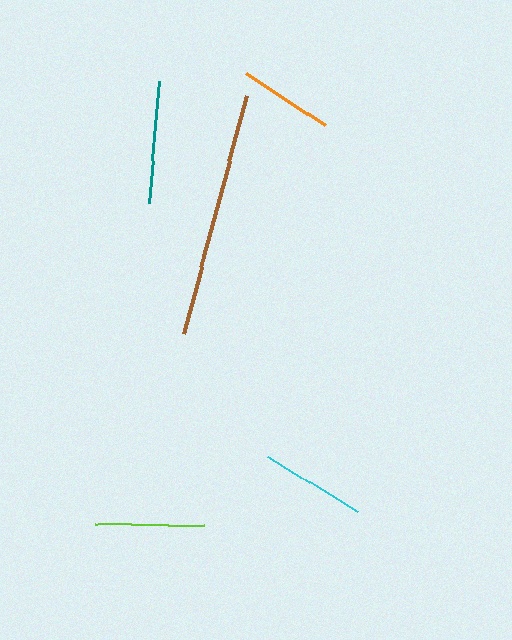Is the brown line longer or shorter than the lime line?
The brown line is longer than the lime line.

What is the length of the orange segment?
The orange segment is approximately 95 pixels long.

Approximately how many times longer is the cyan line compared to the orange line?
The cyan line is approximately 1.1 times the length of the orange line.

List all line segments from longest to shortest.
From longest to shortest: brown, teal, lime, cyan, orange.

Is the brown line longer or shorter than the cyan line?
The brown line is longer than the cyan line.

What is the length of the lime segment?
The lime segment is approximately 109 pixels long.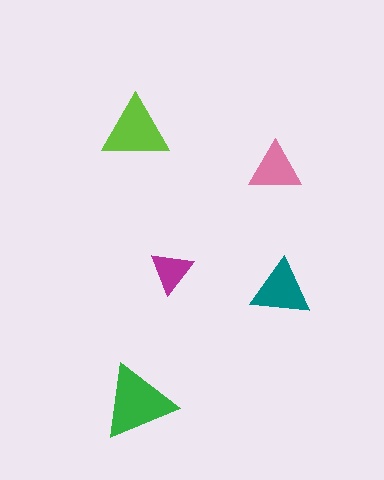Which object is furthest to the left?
The lime triangle is leftmost.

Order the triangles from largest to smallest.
the green one, the lime one, the teal one, the pink one, the magenta one.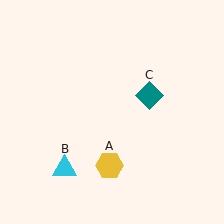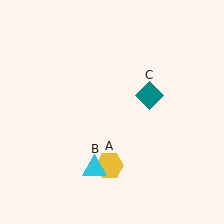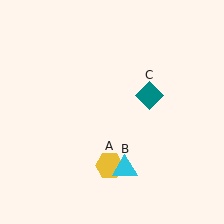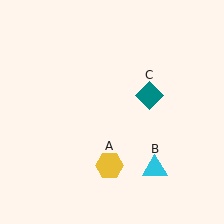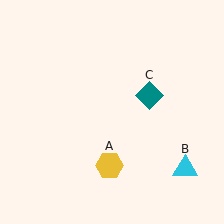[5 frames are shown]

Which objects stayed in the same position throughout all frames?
Yellow hexagon (object A) and teal diamond (object C) remained stationary.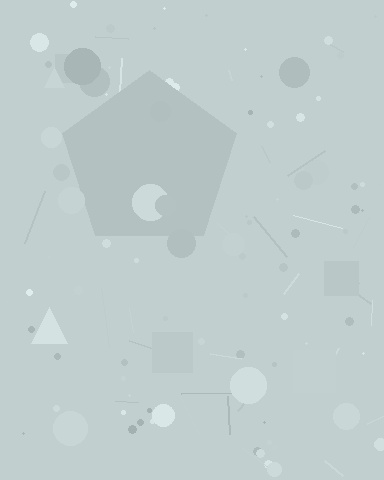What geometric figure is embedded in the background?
A pentagon is embedded in the background.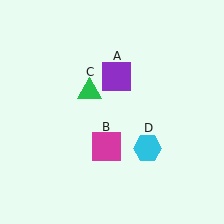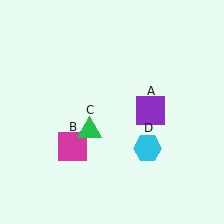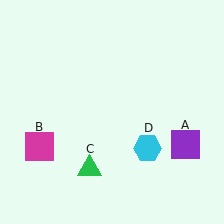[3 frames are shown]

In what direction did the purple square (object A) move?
The purple square (object A) moved down and to the right.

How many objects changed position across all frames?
3 objects changed position: purple square (object A), magenta square (object B), green triangle (object C).